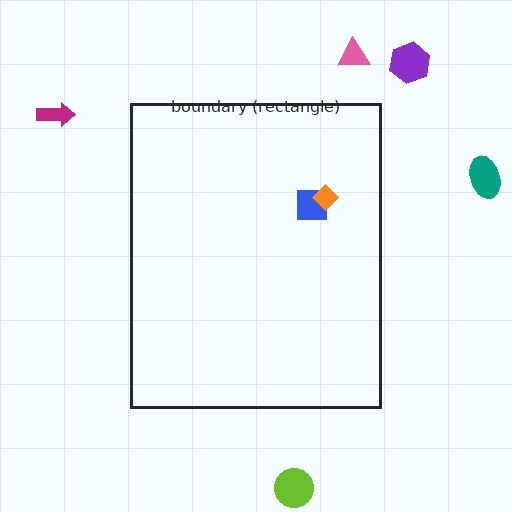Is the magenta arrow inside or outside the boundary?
Outside.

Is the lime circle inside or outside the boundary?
Outside.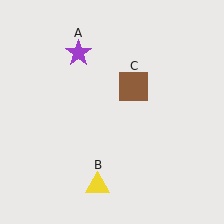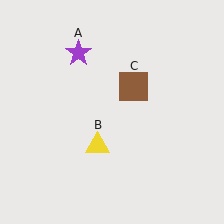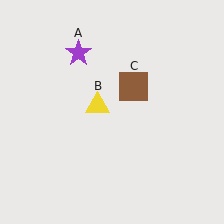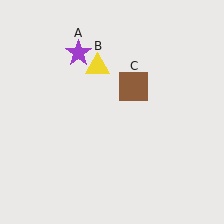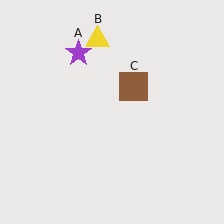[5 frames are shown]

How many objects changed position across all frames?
1 object changed position: yellow triangle (object B).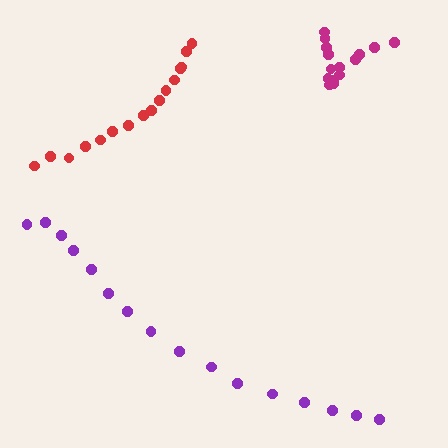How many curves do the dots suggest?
There are 3 distinct paths.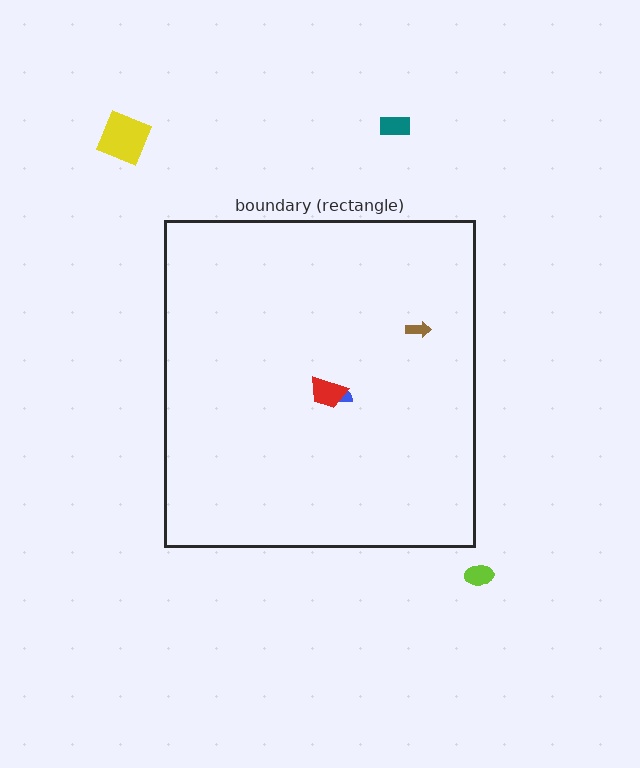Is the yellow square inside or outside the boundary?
Outside.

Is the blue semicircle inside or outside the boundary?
Inside.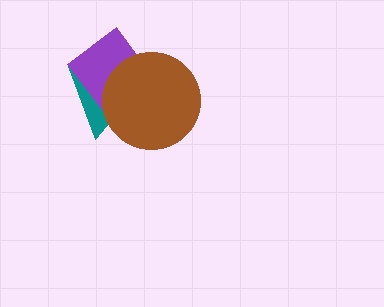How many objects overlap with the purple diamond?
2 objects overlap with the purple diamond.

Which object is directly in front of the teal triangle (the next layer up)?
The purple diamond is directly in front of the teal triangle.